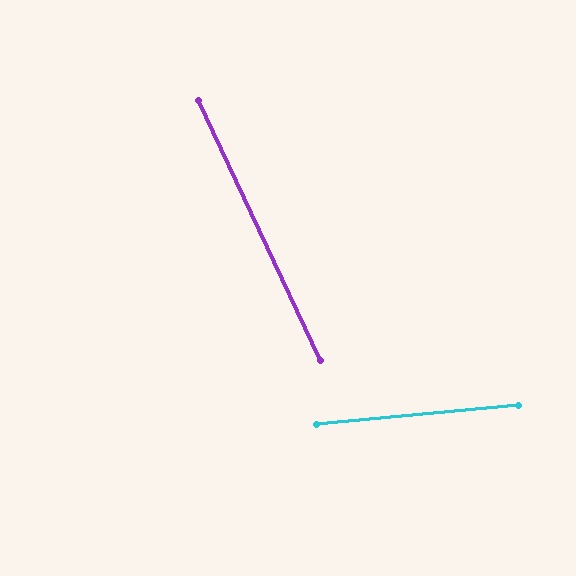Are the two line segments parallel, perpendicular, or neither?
Neither parallel nor perpendicular — they differ by about 70°.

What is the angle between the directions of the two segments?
Approximately 70 degrees.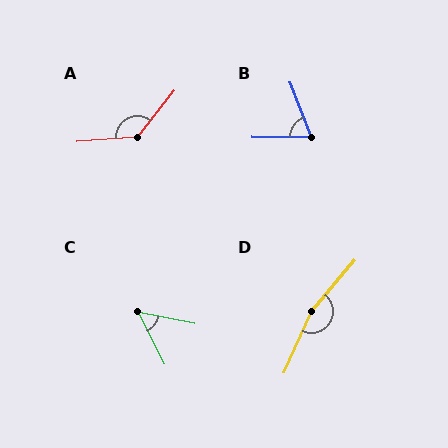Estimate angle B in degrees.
Approximately 68 degrees.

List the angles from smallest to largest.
C (52°), B (68°), A (133°), D (165°).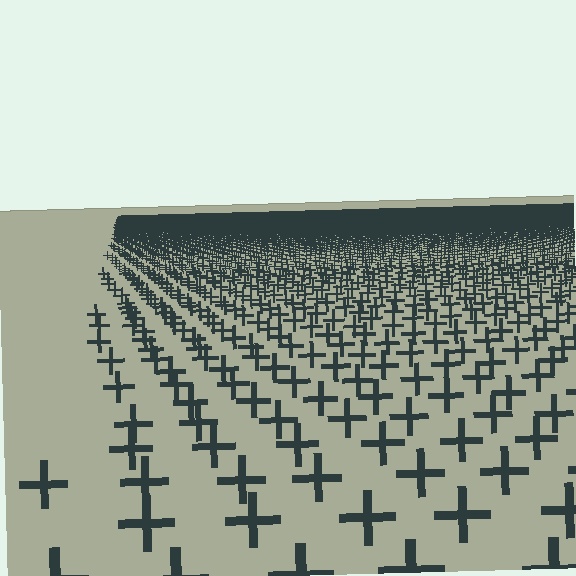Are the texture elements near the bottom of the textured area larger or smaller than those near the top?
Larger. Near the bottom, elements are closer to the viewer and appear at a bigger on-screen size.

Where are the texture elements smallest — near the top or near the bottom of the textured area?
Near the top.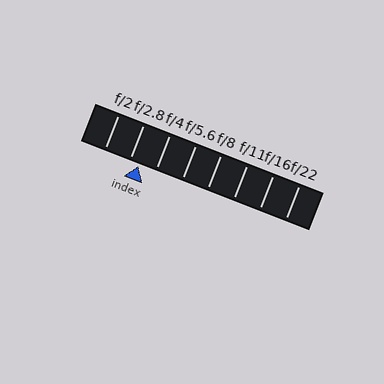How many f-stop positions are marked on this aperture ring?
There are 8 f-stop positions marked.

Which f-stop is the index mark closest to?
The index mark is closest to f/2.8.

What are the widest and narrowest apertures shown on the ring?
The widest aperture shown is f/2 and the narrowest is f/22.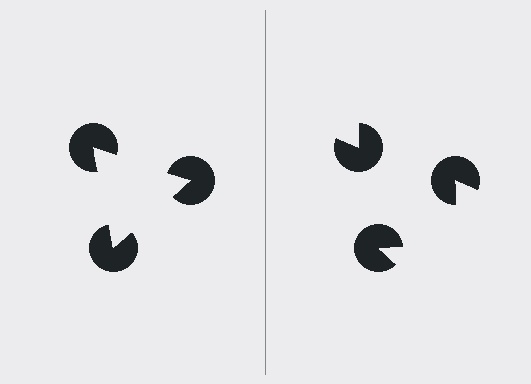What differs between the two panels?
The pac-man discs are positioned identically on both sides; only the wedge orientations differ. On the left they align to a triangle; on the right they are misaligned.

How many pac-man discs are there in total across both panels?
6 — 3 on each side.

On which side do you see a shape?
An illusory triangle appears on the left side. On the right side the wedge cuts are rotated, so no coherent shape forms.